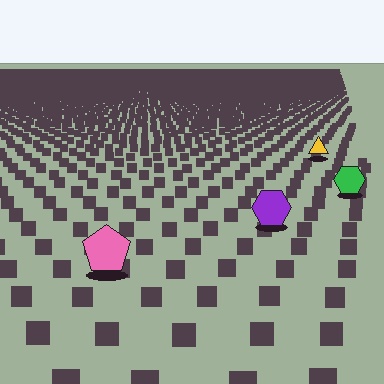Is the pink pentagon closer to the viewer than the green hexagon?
Yes. The pink pentagon is closer — you can tell from the texture gradient: the ground texture is coarser near it.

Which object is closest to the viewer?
The pink pentagon is closest. The texture marks near it are larger and more spread out.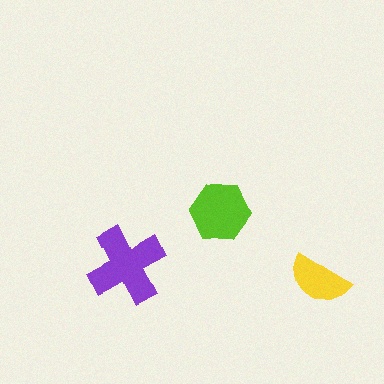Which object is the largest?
The purple cross.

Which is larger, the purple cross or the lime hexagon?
The purple cross.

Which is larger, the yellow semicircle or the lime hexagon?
The lime hexagon.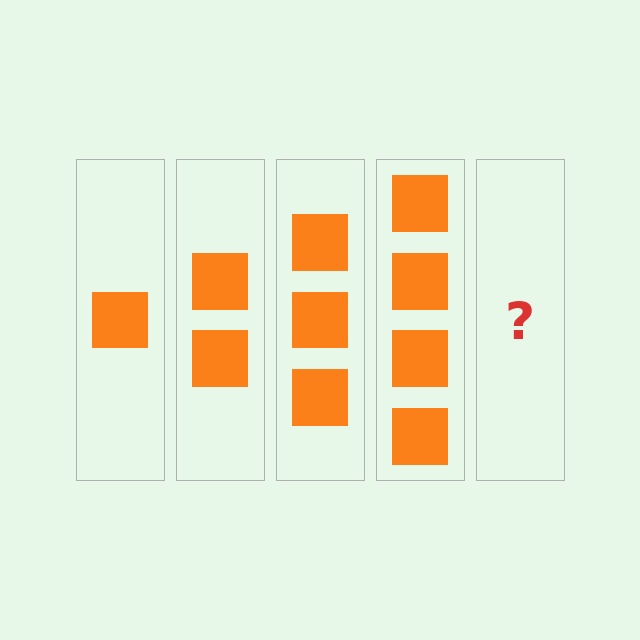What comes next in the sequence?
The next element should be 5 squares.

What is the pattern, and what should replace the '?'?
The pattern is that each step adds one more square. The '?' should be 5 squares.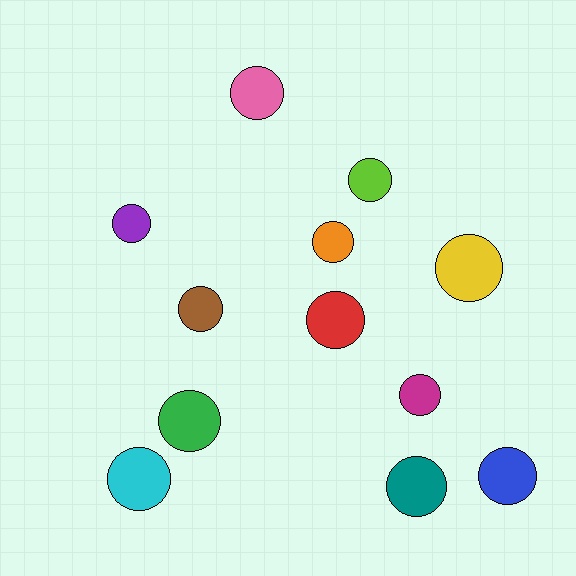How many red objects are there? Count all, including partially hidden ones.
There is 1 red object.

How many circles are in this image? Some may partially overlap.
There are 12 circles.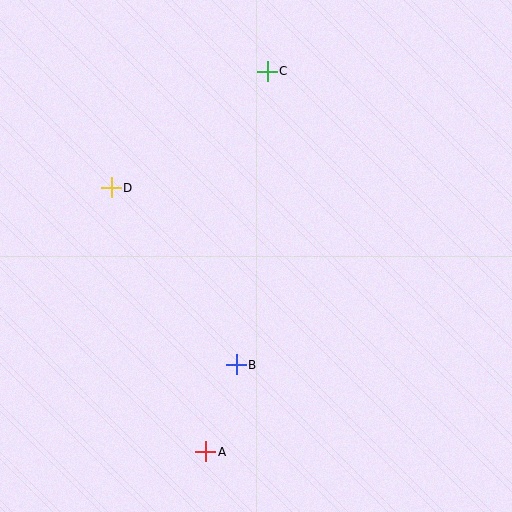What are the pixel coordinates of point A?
Point A is at (206, 452).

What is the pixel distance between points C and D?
The distance between C and D is 195 pixels.